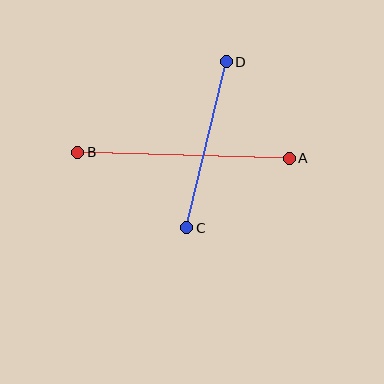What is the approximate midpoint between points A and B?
The midpoint is at approximately (183, 155) pixels.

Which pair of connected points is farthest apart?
Points A and B are farthest apart.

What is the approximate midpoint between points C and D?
The midpoint is at approximately (206, 145) pixels.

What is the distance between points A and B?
The distance is approximately 212 pixels.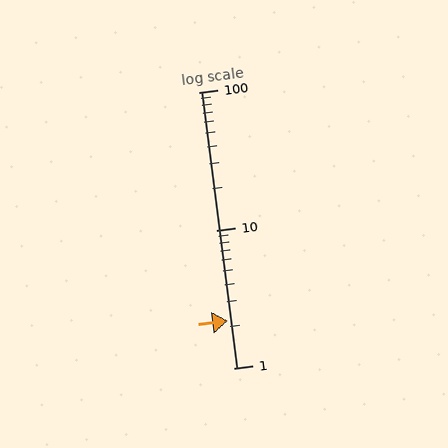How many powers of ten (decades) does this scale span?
The scale spans 2 decades, from 1 to 100.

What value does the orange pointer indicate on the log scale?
The pointer indicates approximately 2.2.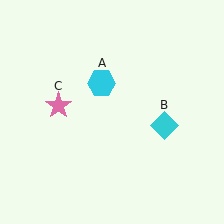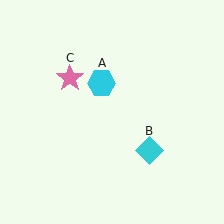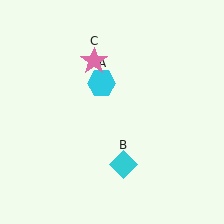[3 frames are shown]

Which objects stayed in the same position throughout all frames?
Cyan hexagon (object A) remained stationary.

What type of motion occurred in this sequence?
The cyan diamond (object B), pink star (object C) rotated clockwise around the center of the scene.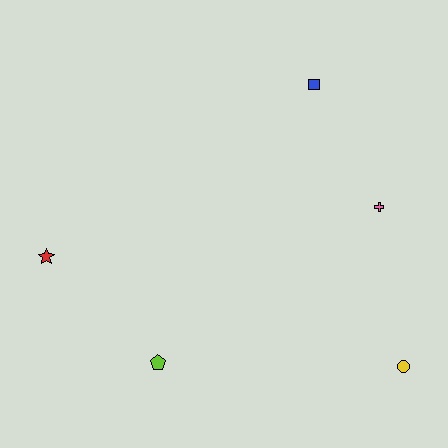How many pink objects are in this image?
There is 1 pink object.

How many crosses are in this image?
There is 1 cross.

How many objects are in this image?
There are 5 objects.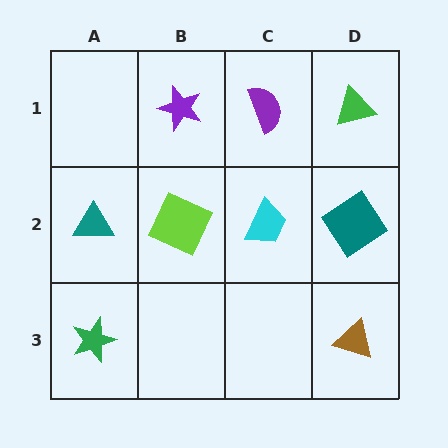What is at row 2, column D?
A teal diamond.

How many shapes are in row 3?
2 shapes.